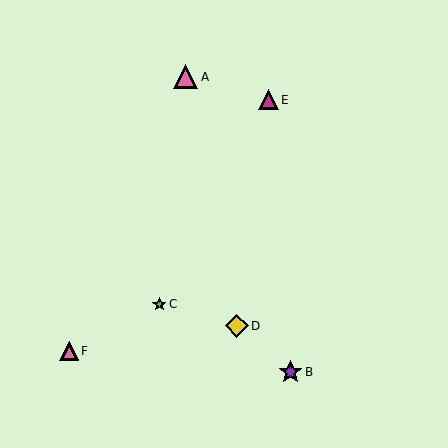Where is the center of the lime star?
The center of the lime star is at (159, 304).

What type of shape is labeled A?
Shape A is a pink triangle.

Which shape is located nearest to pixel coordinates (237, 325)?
The yellow diamond (labeled D) at (237, 326) is nearest to that location.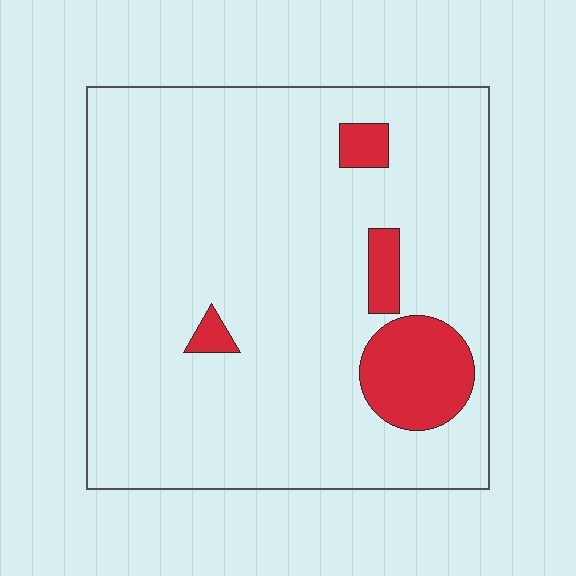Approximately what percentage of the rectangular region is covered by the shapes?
Approximately 10%.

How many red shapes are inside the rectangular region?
4.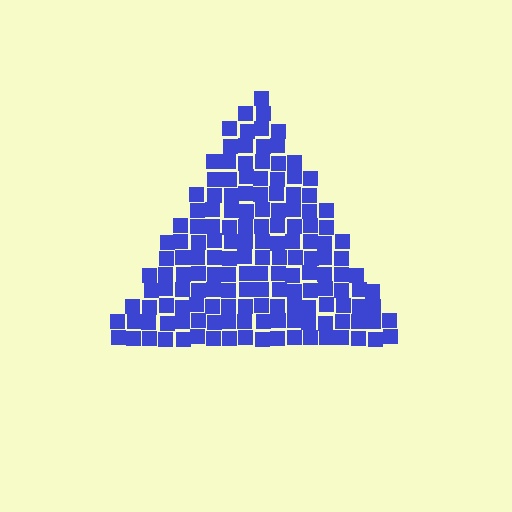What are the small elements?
The small elements are squares.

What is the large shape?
The large shape is a triangle.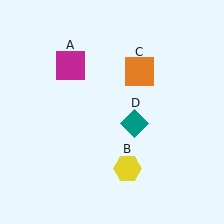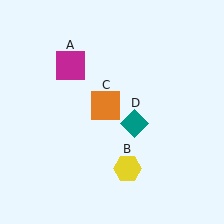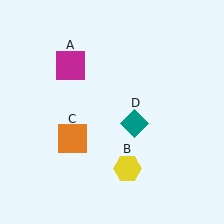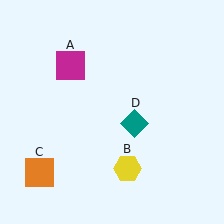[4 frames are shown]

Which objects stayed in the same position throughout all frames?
Magenta square (object A) and yellow hexagon (object B) and teal diamond (object D) remained stationary.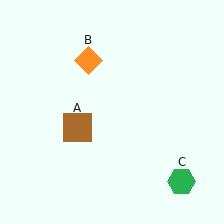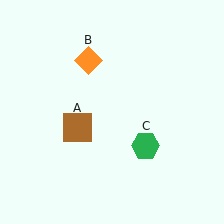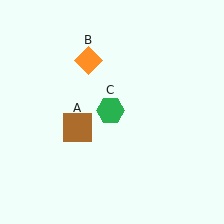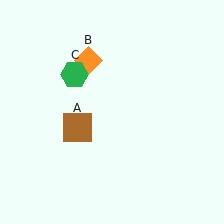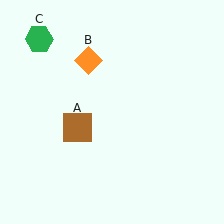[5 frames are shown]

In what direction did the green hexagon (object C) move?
The green hexagon (object C) moved up and to the left.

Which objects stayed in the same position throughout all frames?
Brown square (object A) and orange diamond (object B) remained stationary.